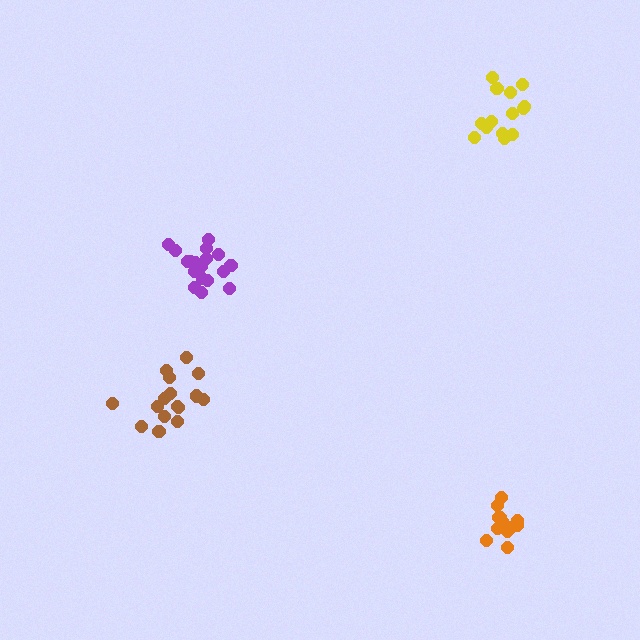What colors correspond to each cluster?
The clusters are colored: brown, yellow, purple, orange.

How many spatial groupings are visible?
There are 4 spatial groupings.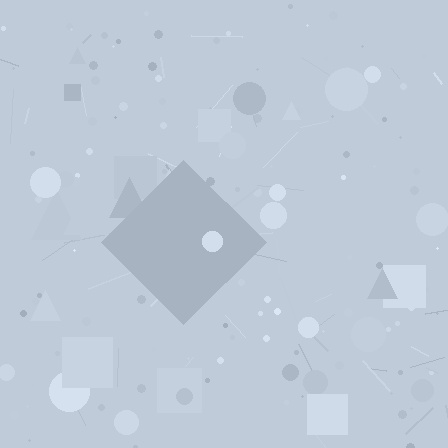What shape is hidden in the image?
A diamond is hidden in the image.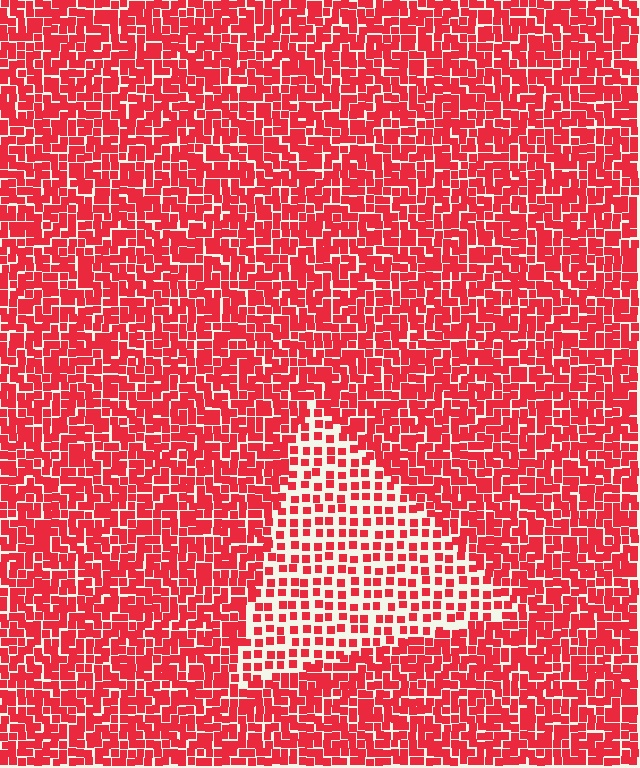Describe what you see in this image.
The image contains small red elements arranged at two different densities. A triangle-shaped region is visible where the elements are less densely packed than the surrounding area.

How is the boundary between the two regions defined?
The boundary is defined by a change in element density (approximately 2.0x ratio). All elements are the same color, size, and shape.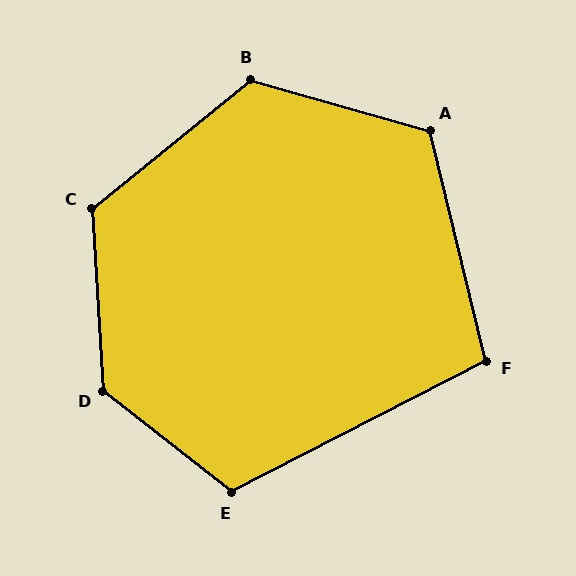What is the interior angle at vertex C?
Approximately 126 degrees (obtuse).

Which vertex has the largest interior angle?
D, at approximately 132 degrees.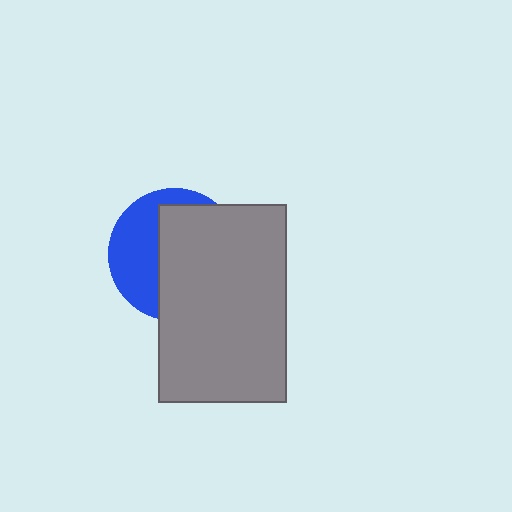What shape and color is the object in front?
The object in front is a gray rectangle.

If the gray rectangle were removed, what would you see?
You would see the complete blue circle.